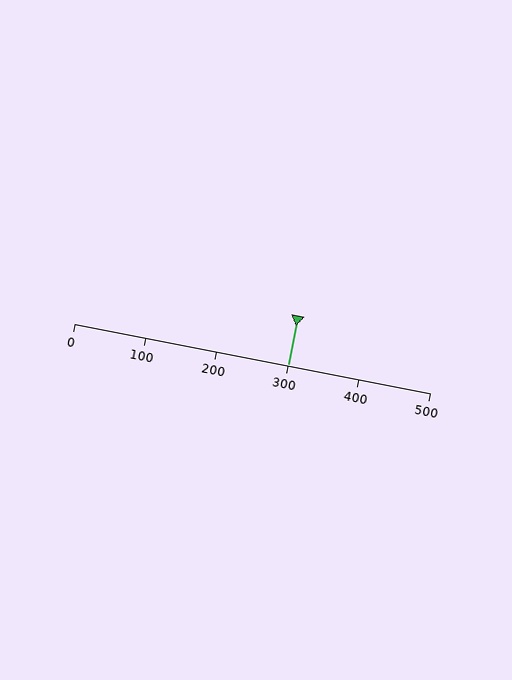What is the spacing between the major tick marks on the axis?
The major ticks are spaced 100 apart.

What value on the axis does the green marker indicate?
The marker indicates approximately 300.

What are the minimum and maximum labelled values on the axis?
The axis runs from 0 to 500.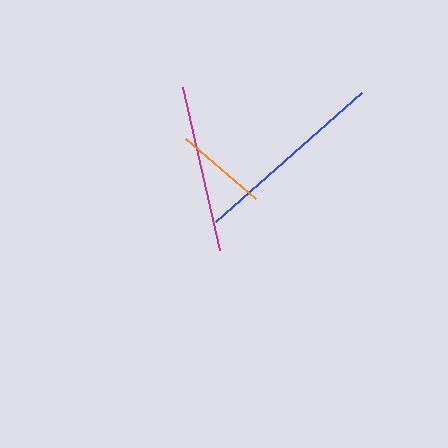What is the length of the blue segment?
The blue segment is approximately 196 pixels long.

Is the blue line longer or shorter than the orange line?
The blue line is longer than the orange line.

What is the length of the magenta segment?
The magenta segment is approximately 168 pixels long.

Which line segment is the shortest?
The orange line is the shortest at approximately 91 pixels.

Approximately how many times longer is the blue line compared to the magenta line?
The blue line is approximately 1.2 times the length of the magenta line.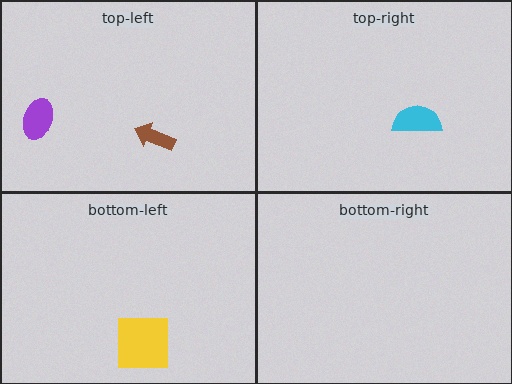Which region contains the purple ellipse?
The top-left region.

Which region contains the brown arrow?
The top-left region.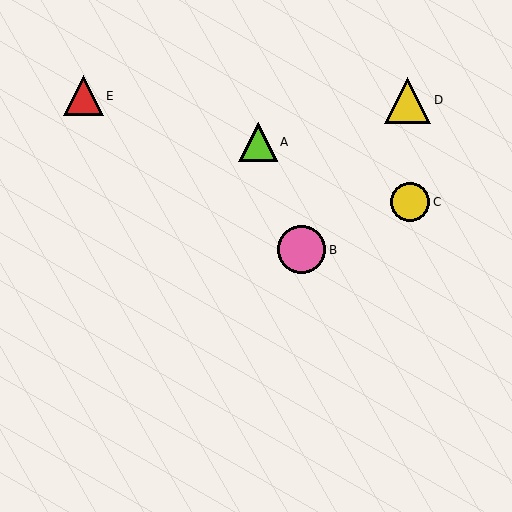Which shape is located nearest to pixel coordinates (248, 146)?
The lime triangle (labeled A) at (258, 142) is nearest to that location.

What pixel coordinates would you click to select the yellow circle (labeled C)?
Click at (410, 202) to select the yellow circle C.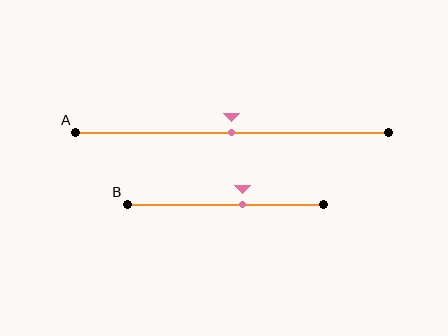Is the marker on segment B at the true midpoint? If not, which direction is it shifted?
No, the marker on segment B is shifted to the right by about 9% of the segment length.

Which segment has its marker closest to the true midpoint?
Segment A has its marker closest to the true midpoint.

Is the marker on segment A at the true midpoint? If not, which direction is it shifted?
Yes, the marker on segment A is at the true midpoint.